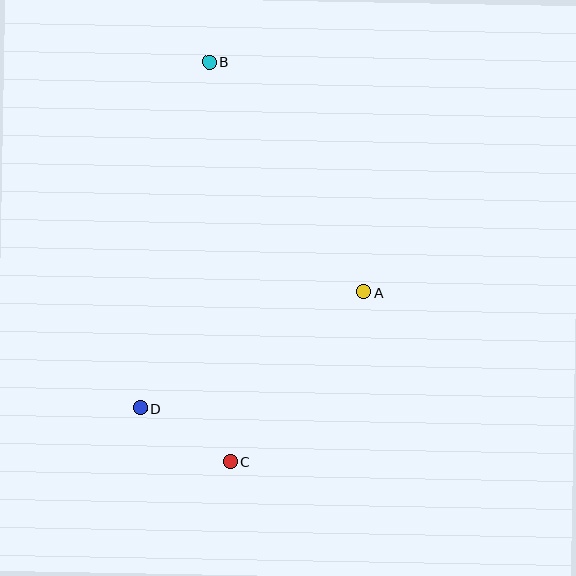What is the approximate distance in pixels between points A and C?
The distance between A and C is approximately 216 pixels.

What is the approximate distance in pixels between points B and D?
The distance between B and D is approximately 353 pixels.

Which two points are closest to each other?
Points C and D are closest to each other.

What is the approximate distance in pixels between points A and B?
The distance between A and B is approximately 277 pixels.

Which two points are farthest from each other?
Points B and C are farthest from each other.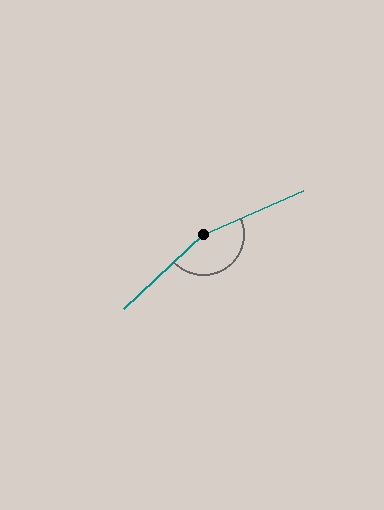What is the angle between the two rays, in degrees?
Approximately 161 degrees.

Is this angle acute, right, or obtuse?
It is obtuse.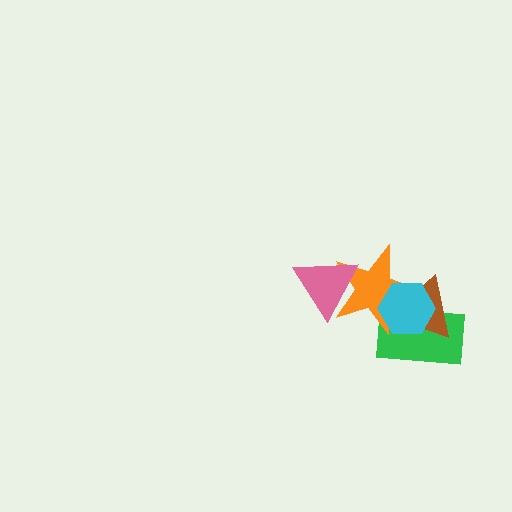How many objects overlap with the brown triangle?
3 objects overlap with the brown triangle.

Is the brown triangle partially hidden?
Yes, it is partially covered by another shape.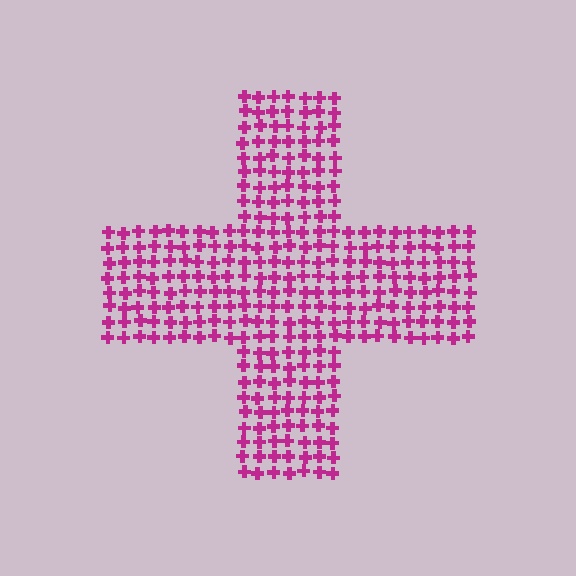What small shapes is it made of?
It is made of small crosses.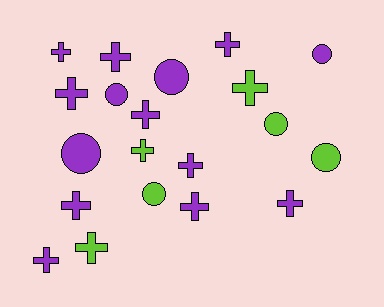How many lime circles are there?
There are 3 lime circles.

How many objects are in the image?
There are 20 objects.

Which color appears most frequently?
Purple, with 14 objects.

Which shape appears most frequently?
Cross, with 13 objects.